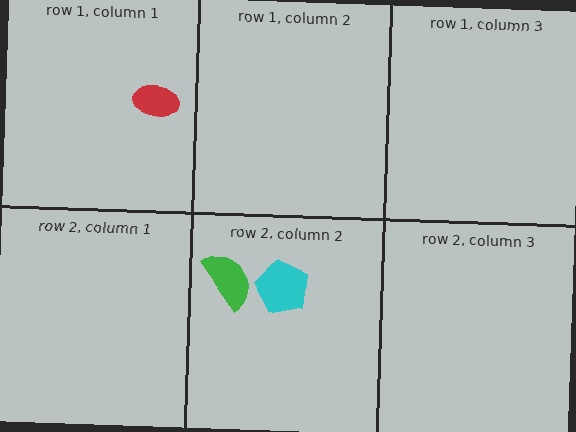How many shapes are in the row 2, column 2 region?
2.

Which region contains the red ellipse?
The row 1, column 1 region.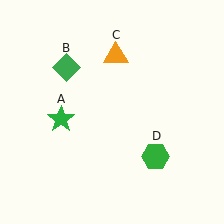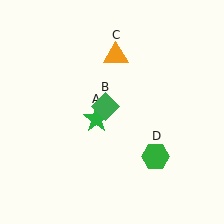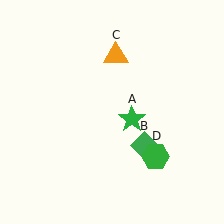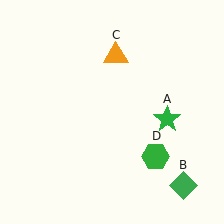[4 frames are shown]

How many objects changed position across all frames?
2 objects changed position: green star (object A), green diamond (object B).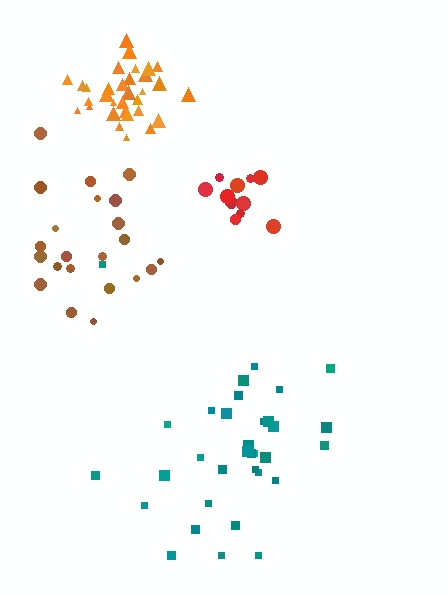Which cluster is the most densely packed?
Orange.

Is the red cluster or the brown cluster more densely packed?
Red.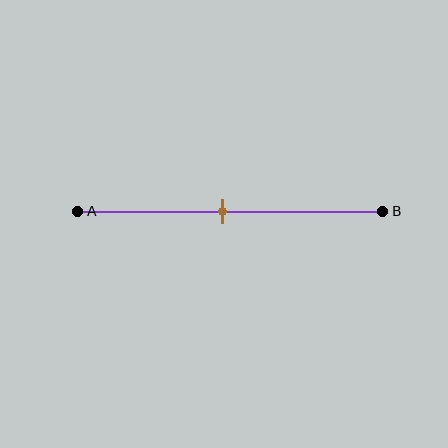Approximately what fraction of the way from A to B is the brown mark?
The brown mark is approximately 45% of the way from A to B.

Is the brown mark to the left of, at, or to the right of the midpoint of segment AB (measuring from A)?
The brown mark is approximately at the midpoint of segment AB.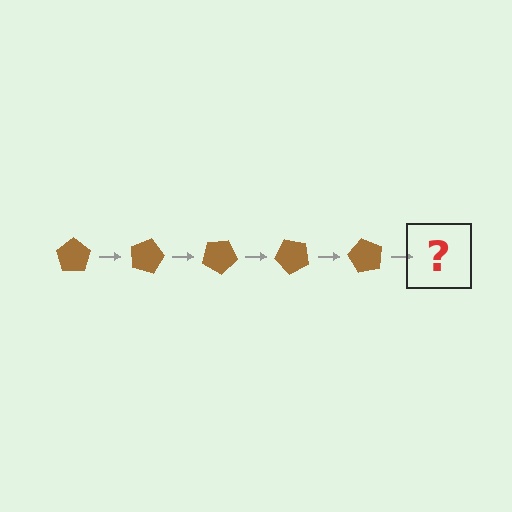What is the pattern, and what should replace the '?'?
The pattern is that the pentagon rotates 15 degrees each step. The '?' should be a brown pentagon rotated 75 degrees.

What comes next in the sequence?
The next element should be a brown pentagon rotated 75 degrees.